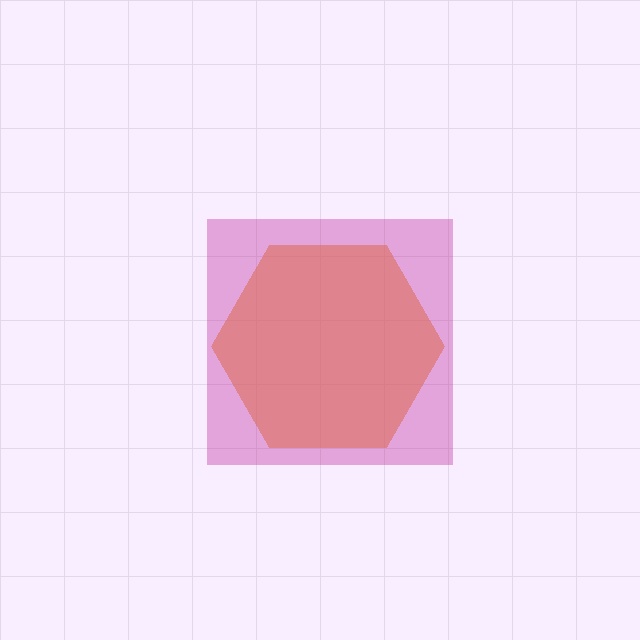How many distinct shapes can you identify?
There are 2 distinct shapes: an orange hexagon, a magenta square.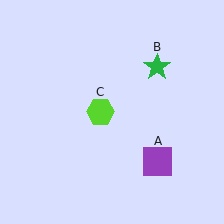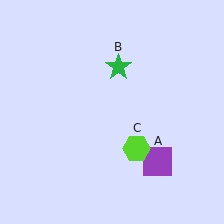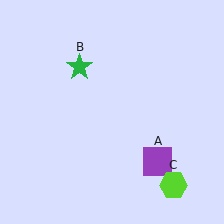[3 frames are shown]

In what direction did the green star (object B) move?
The green star (object B) moved left.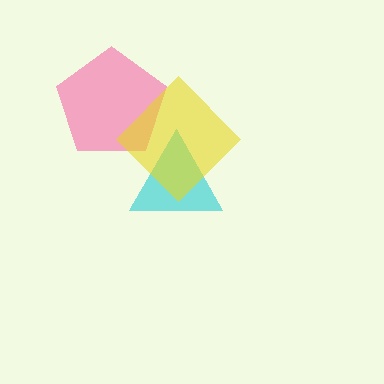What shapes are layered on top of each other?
The layered shapes are: a pink pentagon, a cyan triangle, a yellow diamond.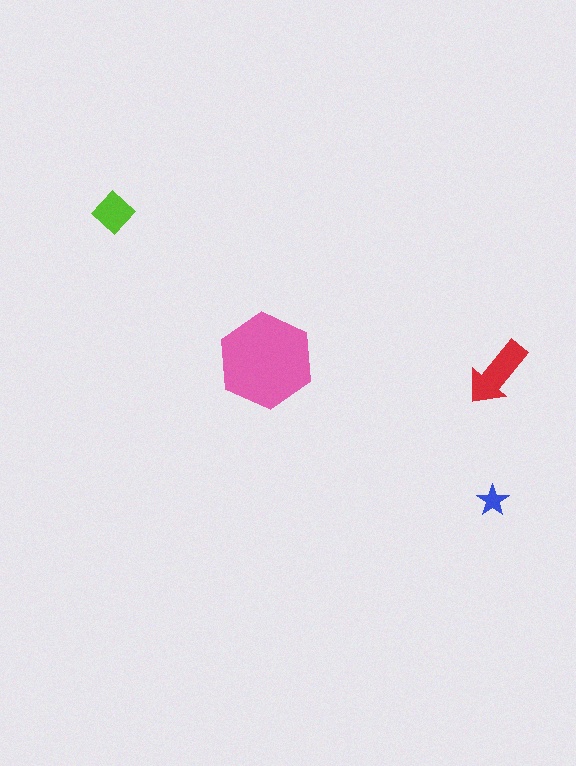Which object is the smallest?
The blue star.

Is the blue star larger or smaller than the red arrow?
Smaller.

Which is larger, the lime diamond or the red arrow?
The red arrow.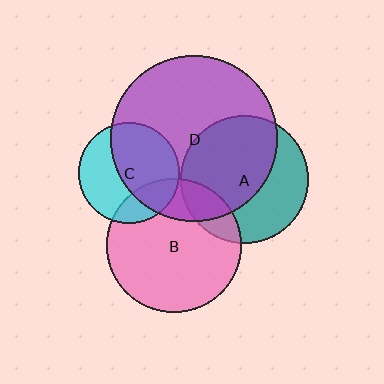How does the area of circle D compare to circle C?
Approximately 2.8 times.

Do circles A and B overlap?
Yes.